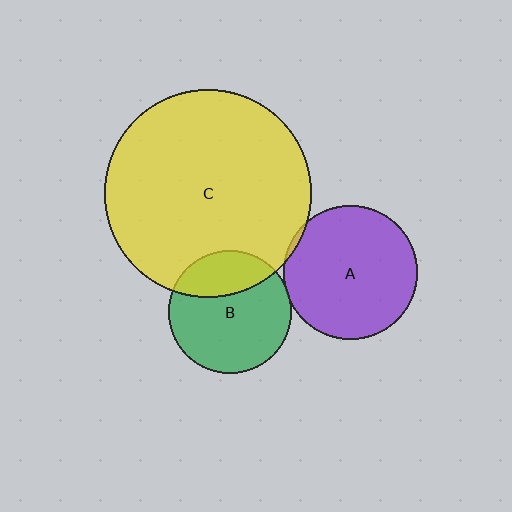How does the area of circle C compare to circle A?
Approximately 2.4 times.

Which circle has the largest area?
Circle C (yellow).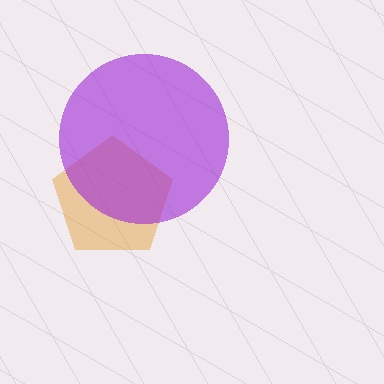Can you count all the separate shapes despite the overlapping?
Yes, there are 2 separate shapes.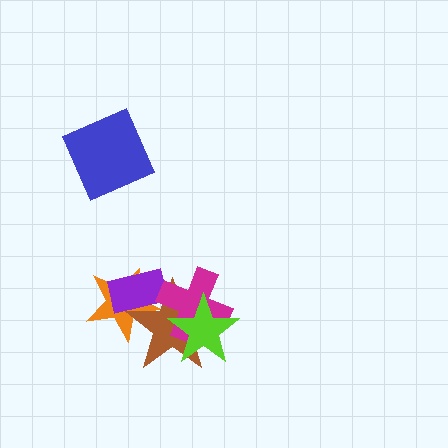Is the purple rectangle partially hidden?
Yes, it is partially covered by another shape.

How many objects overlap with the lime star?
2 objects overlap with the lime star.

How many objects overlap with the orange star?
2 objects overlap with the orange star.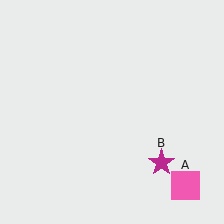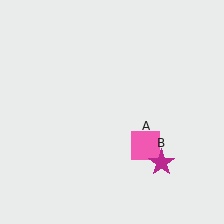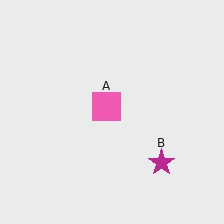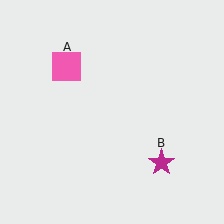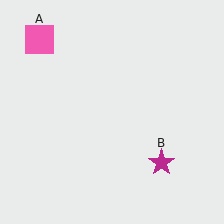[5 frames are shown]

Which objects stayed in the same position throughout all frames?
Magenta star (object B) remained stationary.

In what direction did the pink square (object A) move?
The pink square (object A) moved up and to the left.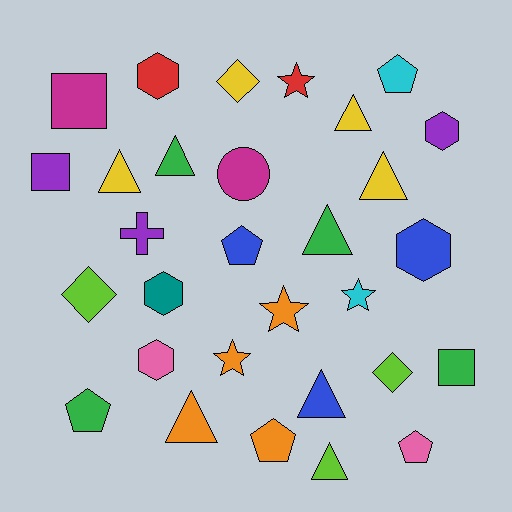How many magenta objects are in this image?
There are 2 magenta objects.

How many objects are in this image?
There are 30 objects.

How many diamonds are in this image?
There are 3 diamonds.